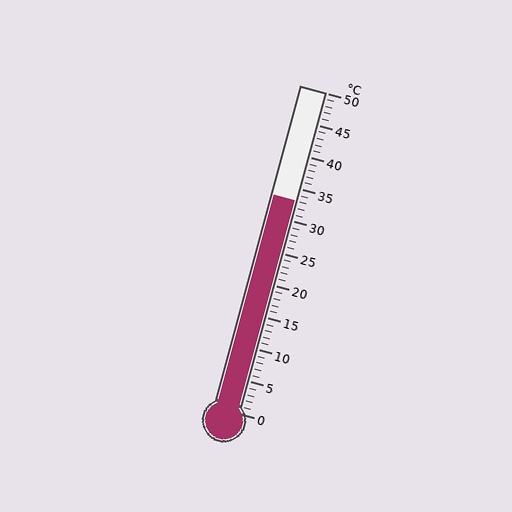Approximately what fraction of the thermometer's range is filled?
The thermometer is filled to approximately 65% of its range.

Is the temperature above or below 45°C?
The temperature is below 45°C.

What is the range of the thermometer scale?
The thermometer scale ranges from 0°C to 50°C.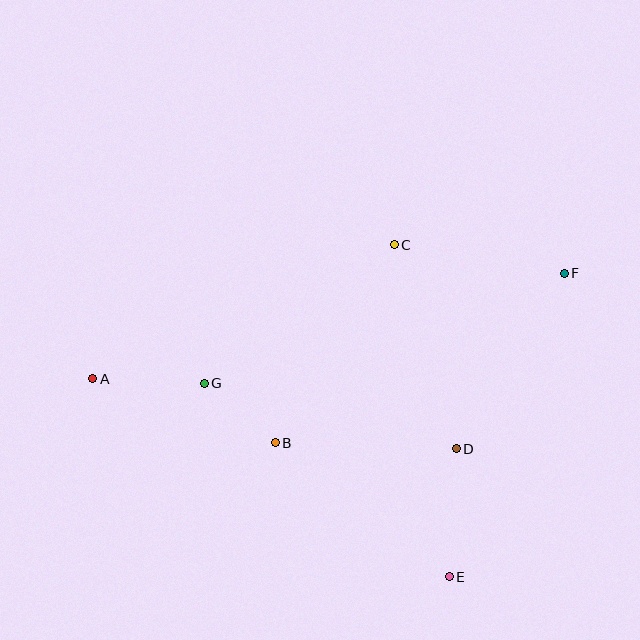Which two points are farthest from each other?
Points A and F are farthest from each other.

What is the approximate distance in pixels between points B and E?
The distance between B and E is approximately 220 pixels.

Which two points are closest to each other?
Points B and G are closest to each other.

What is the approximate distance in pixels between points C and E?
The distance between C and E is approximately 337 pixels.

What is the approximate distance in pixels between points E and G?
The distance between E and G is approximately 312 pixels.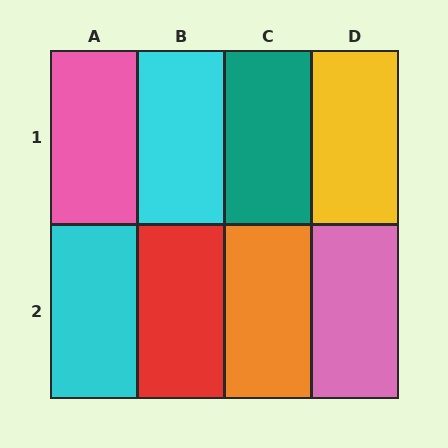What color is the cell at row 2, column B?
Red.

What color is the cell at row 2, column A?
Cyan.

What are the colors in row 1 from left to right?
Pink, cyan, teal, yellow.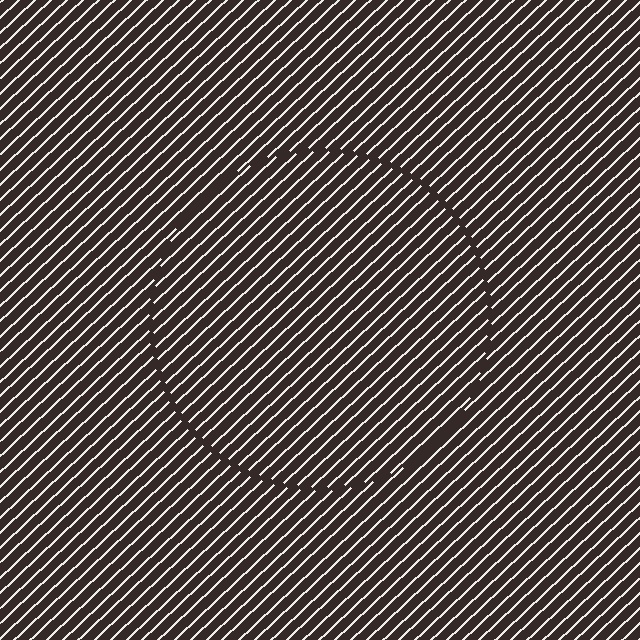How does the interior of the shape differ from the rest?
The interior of the shape contains the same grating, shifted by half a period — the contour is defined by the phase discontinuity where line-ends from the inner and outer gratings abut.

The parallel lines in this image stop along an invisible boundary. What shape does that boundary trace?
An illusory circle. The interior of the shape contains the same grating, shifted by half a period — the contour is defined by the phase discontinuity where line-ends from the inner and outer gratings abut.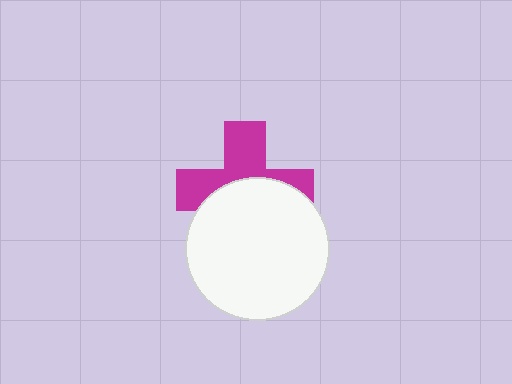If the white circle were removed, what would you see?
You would see the complete magenta cross.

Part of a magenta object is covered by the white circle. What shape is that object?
It is a cross.